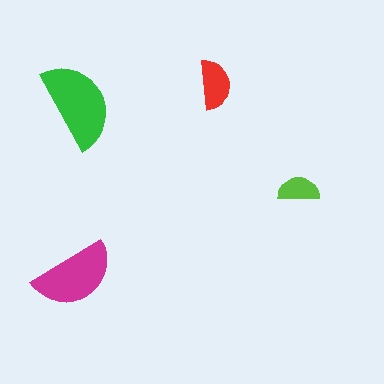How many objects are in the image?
There are 4 objects in the image.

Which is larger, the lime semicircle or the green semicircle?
The green one.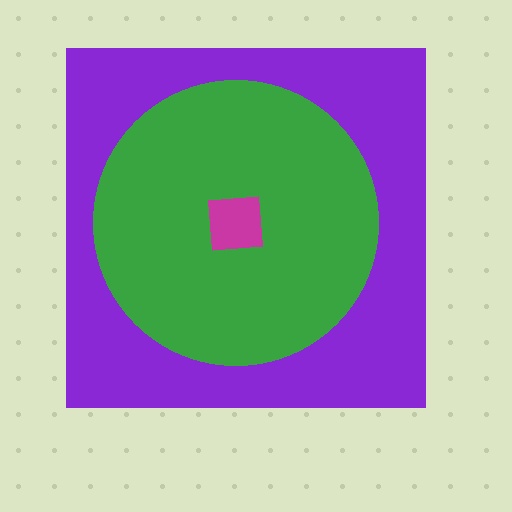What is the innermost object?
The magenta square.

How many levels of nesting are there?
3.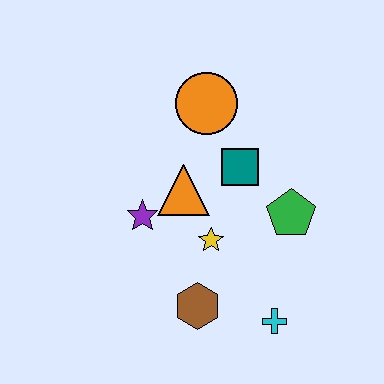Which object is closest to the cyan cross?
The brown hexagon is closest to the cyan cross.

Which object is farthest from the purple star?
The cyan cross is farthest from the purple star.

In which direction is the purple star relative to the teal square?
The purple star is to the left of the teal square.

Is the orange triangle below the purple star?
No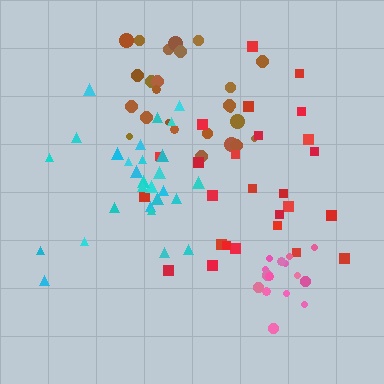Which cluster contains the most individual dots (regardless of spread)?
Cyan (28).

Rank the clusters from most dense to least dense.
pink, brown, cyan, red.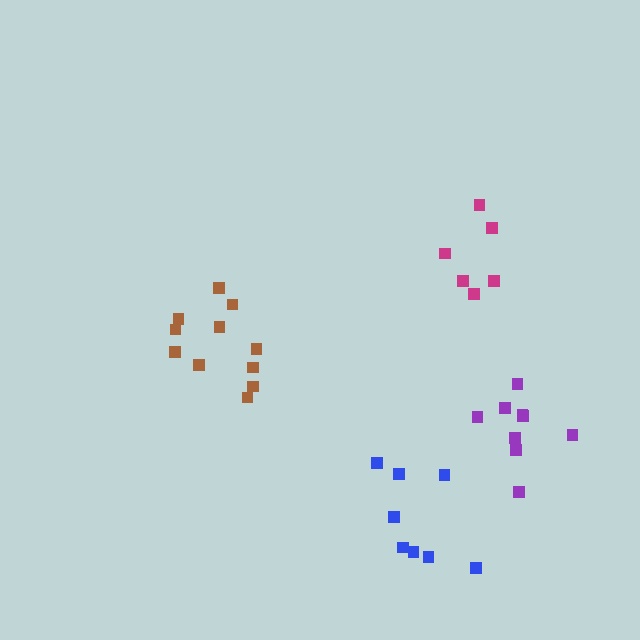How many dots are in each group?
Group 1: 9 dots, Group 2: 11 dots, Group 3: 6 dots, Group 4: 8 dots (34 total).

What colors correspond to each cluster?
The clusters are colored: purple, brown, magenta, blue.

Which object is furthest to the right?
The purple cluster is rightmost.